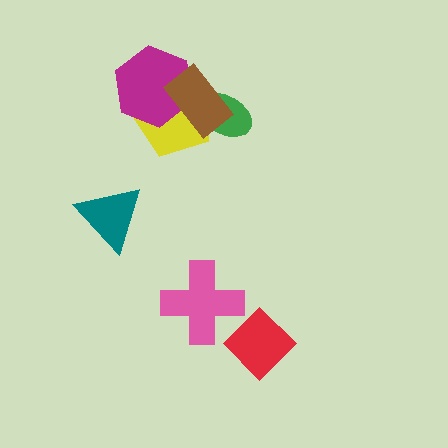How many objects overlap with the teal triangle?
0 objects overlap with the teal triangle.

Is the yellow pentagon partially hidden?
Yes, it is partially covered by another shape.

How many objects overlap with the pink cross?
0 objects overlap with the pink cross.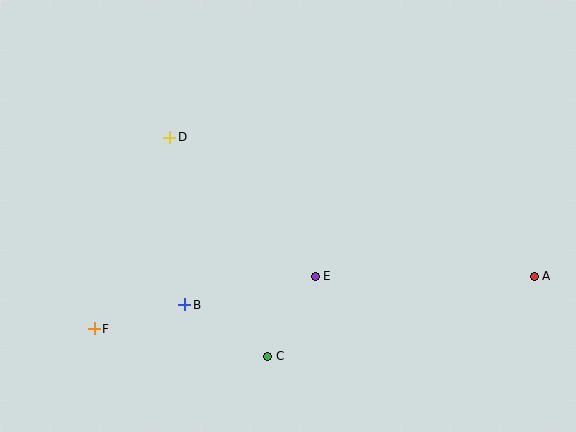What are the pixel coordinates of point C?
Point C is at (268, 356).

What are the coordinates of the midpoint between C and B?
The midpoint between C and B is at (226, 331).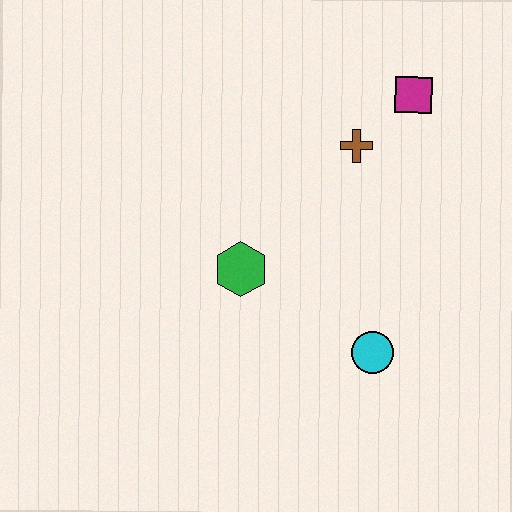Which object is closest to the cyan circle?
The green hexagon is closest to the cyan circle.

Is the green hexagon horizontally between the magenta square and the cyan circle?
No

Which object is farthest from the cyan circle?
The magenta square is farthest from the cyan circle.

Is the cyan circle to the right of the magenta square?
No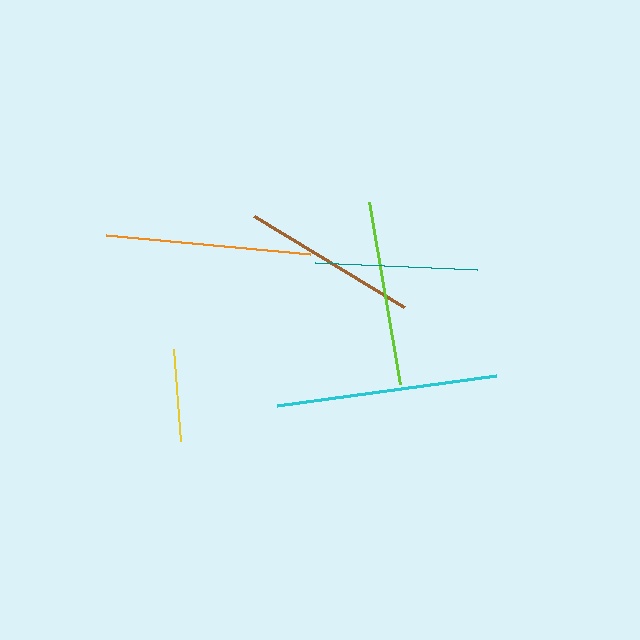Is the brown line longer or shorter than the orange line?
The orange line is longer than the brown line.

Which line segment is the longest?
The cyan line is the longest at approximately 221 pixels.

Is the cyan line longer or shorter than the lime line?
The cyan line is longer than the lime line.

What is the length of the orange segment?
The orange segment is approximately 205 pixels long.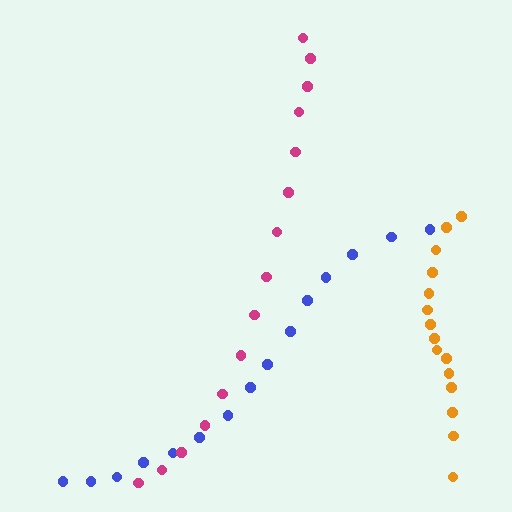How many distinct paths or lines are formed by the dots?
There are 3 distinct paths.